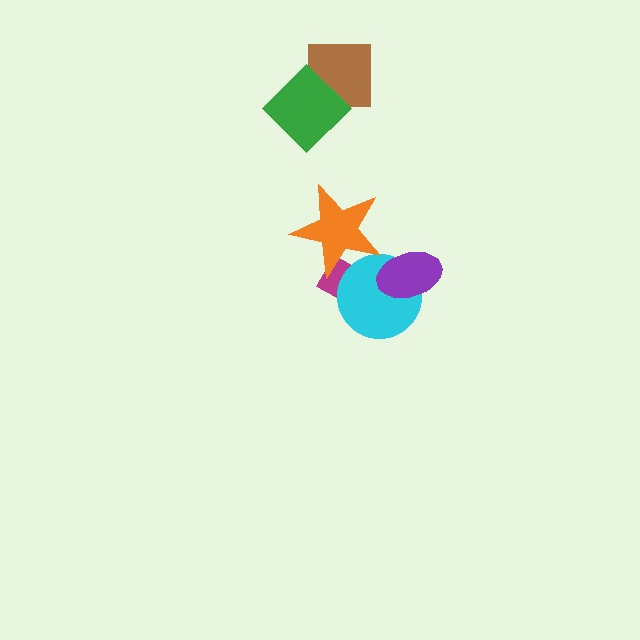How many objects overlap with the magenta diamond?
2 objects overlap with the magenta diamond.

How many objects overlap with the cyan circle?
3 objects overlap with the cyan circle.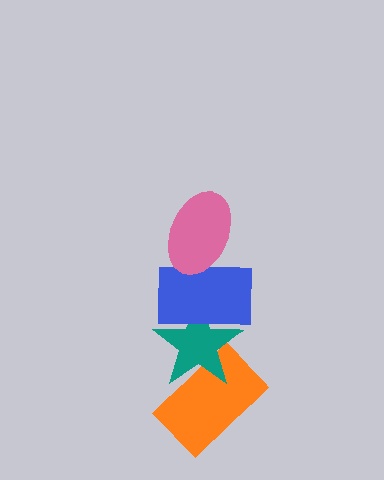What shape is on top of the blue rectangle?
The pink ellipse is on top of the blue rectangle.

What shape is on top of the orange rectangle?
The teal star is on top of the orange rectangle.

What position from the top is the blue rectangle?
The blue rectangle is 2nd from the top.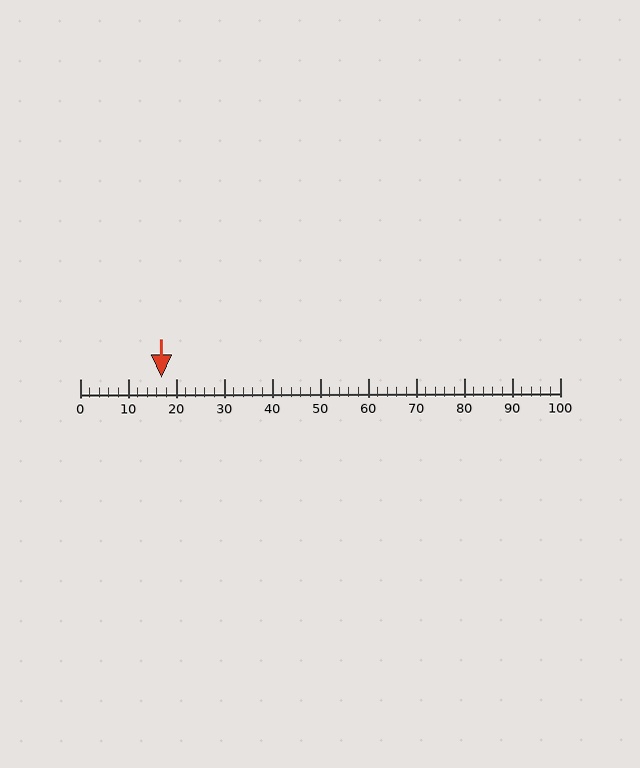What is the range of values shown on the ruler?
The ruler shows values from 0 to 100.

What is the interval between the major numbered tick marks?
The major tick marks are spaced 10 units apart.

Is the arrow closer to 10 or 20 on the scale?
The arrow is closer to 20.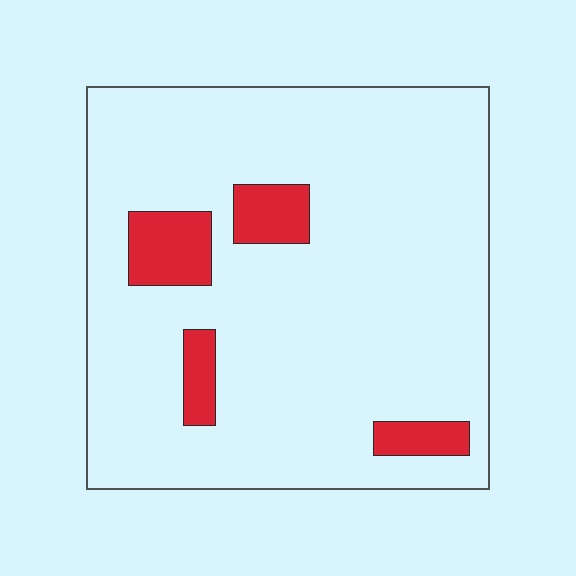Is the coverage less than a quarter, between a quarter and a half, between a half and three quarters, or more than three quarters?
Less than a quarter.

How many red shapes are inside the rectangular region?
4.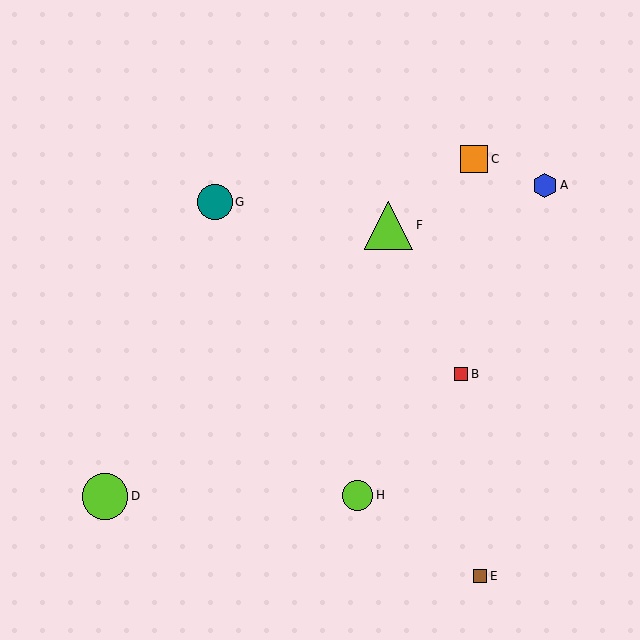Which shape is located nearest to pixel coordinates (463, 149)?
The orange square (labeled C) at (474, 159) is nearest to that location.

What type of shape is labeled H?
Shape H is a lime circle.